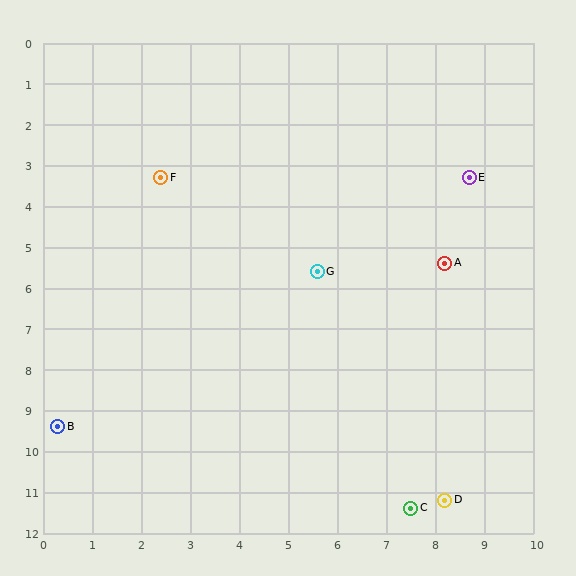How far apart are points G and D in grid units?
Points G and D are about 6.2 grid units apart.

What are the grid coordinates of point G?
Point G is at approximately (5.6, 5.6).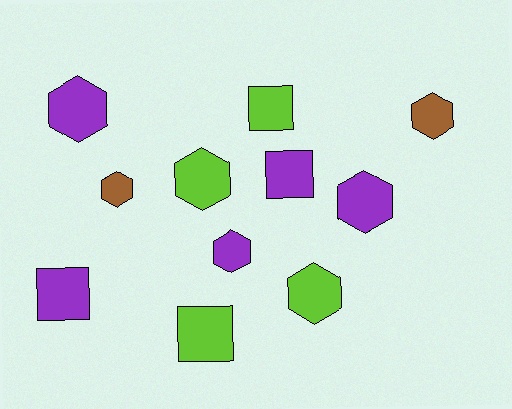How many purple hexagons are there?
There are 3 purple hexagons.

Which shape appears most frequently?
Hexagon, with 7 objects.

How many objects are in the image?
There are 11 objects.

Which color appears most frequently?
Purple, with 5 objects.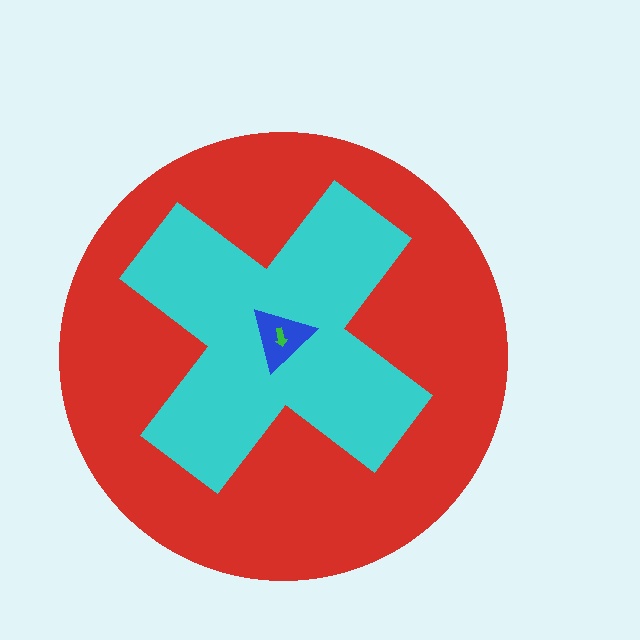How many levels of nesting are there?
4.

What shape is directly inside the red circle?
The cyan cross.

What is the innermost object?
The green arrow.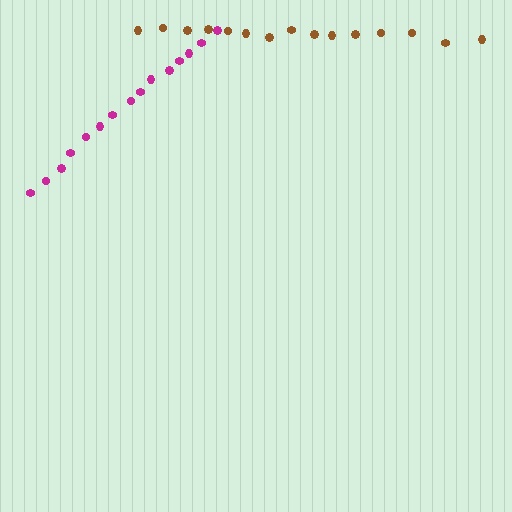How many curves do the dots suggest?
There are 2 distinct paths.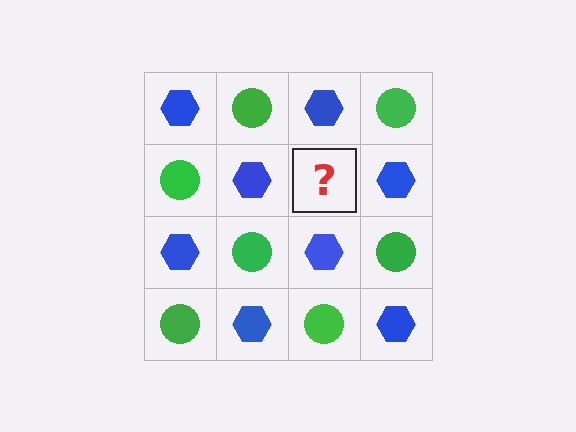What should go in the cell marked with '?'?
The missing cell should contain a green circle.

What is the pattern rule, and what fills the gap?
The rule is that it alternates blue hexagon and green circle in a checkerboard pattern. The gap should be filled with a green circle.